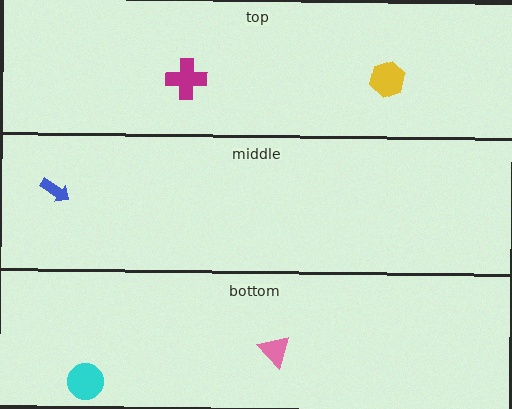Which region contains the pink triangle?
The bottom region.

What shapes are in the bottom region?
The cyan circle, the pink triangle.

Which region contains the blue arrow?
The middle region.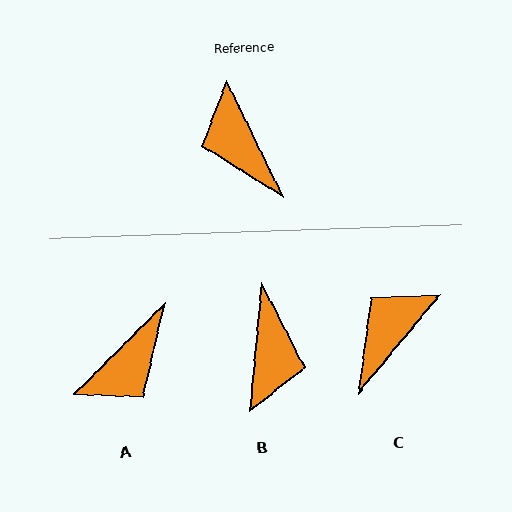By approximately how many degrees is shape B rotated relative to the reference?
Approximately 149 degrees counter-clockwise.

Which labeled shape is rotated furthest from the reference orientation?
B, about 149 degrees away.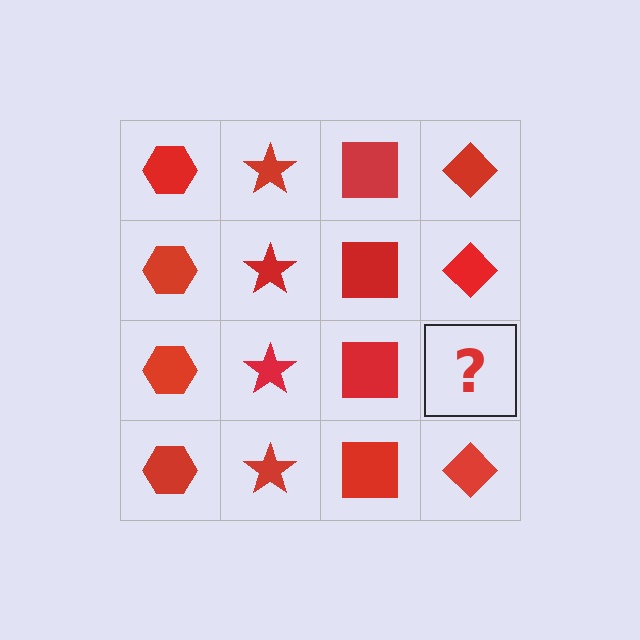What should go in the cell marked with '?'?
The missing cell should contain a red diamond.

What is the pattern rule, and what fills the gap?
The rule is that each column has a consistent shape. The gap should be filled with a red diamond.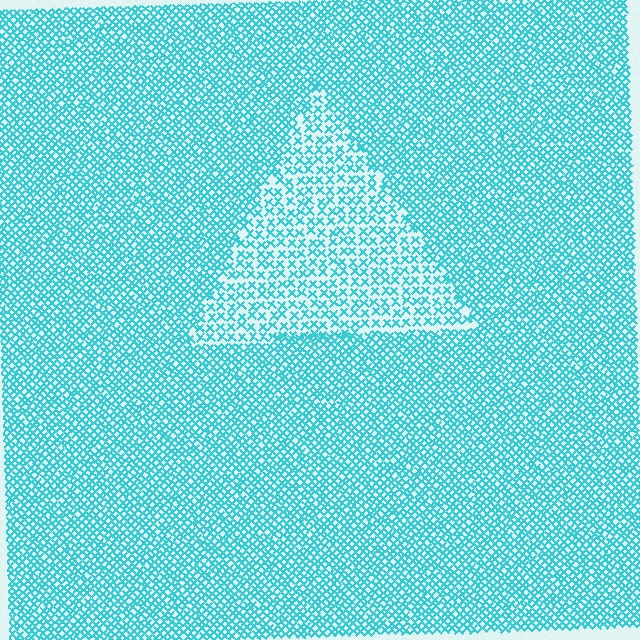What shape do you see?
I see a triangle.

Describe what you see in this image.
The image contains small cyan elements arranged at two different densities. A triangle-shaped region is visible where the elements are less densely packed than the surrounding area.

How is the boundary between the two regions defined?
The boundary is defined by a change in element density (approximately 1.8x ratio). All elements are the same color, size, and shape.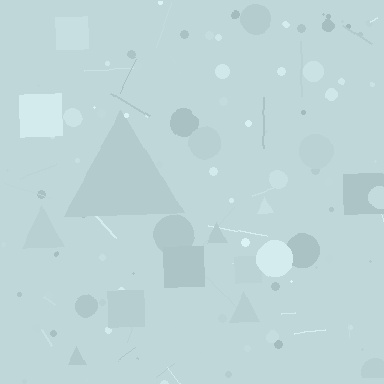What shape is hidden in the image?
A triangle is hidden in the image.